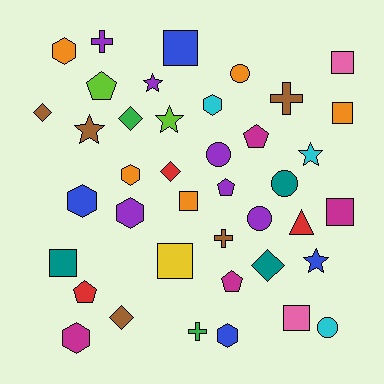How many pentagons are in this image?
There are 5 pentagons.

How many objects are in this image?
There are 40 objects.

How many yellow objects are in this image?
There is 1 yellow object.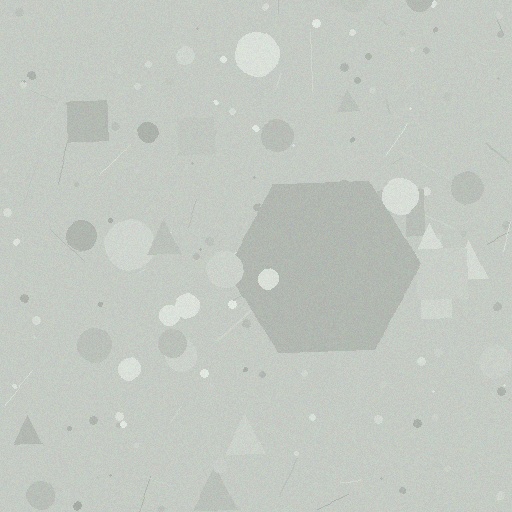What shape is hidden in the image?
A hexagon is hidden in the image.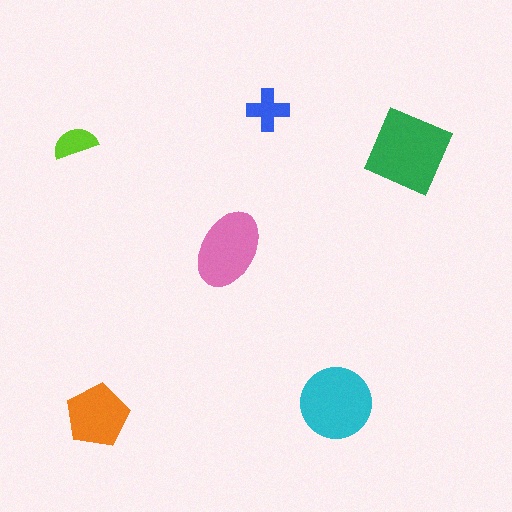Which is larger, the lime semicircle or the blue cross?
The blue cross.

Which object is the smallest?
The lime semicircle.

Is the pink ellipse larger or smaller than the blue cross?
Larger.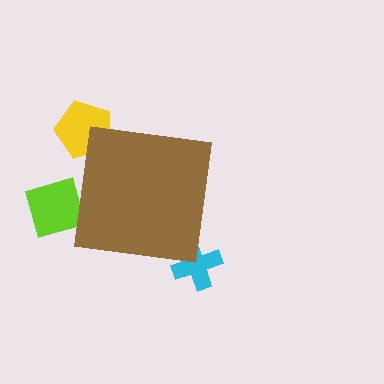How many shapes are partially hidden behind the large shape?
3 shapes are partially hidden.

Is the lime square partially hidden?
Yes, the lime square is partially hidden behind the brown square.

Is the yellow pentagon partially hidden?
Yes, the yellow pentagon is partially hidden behind the brown square.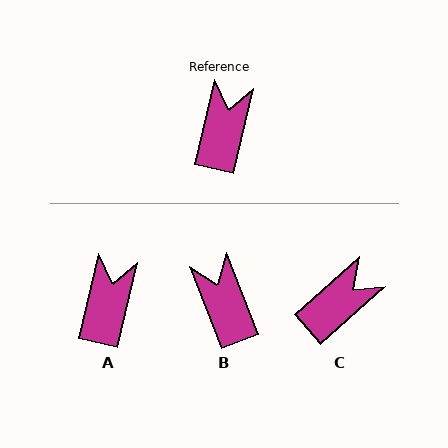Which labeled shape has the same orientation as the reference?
A.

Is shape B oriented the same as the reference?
No, it is off by about 35 degrees.